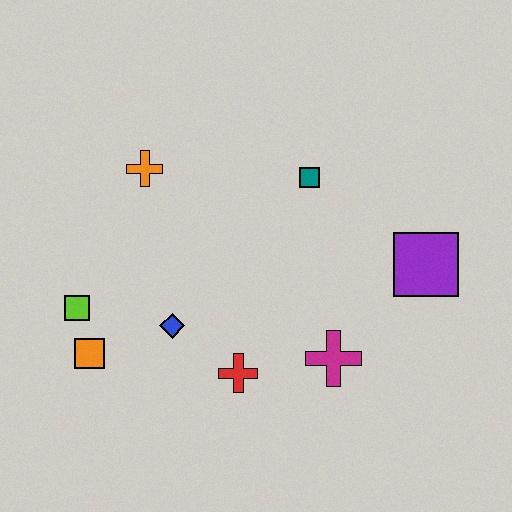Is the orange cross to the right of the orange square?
Yes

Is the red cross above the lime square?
No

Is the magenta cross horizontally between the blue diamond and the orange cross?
No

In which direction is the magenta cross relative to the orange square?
The magenta cross is to the right of the orange square.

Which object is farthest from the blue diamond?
The purple square is farthest from the blue diamond.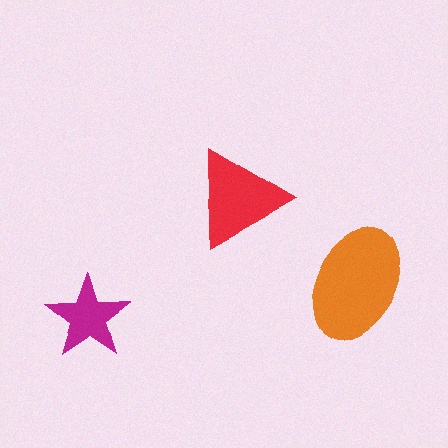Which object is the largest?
The orange ellipse.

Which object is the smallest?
The magenta star.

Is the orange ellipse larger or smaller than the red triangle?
Larger.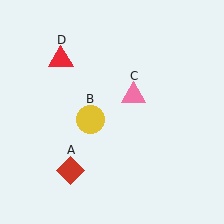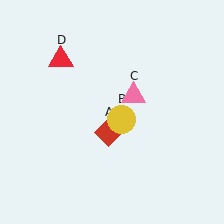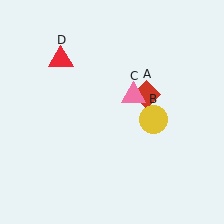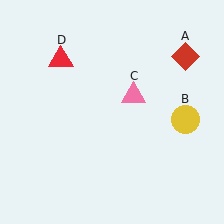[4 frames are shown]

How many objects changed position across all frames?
2 objects changed position: red diamond (object A), yellow circle (object B).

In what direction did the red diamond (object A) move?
The red diamond (object A) moved up and to the right.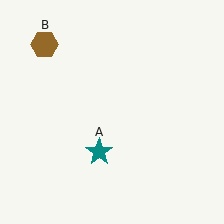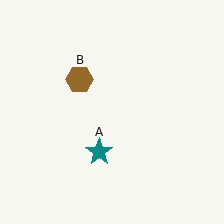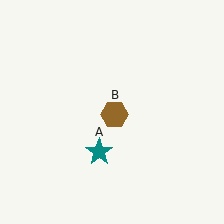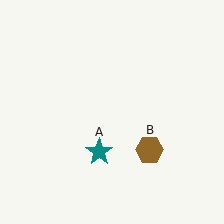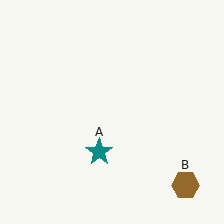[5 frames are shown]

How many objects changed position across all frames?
1 object changed position: brown hexagon (object B).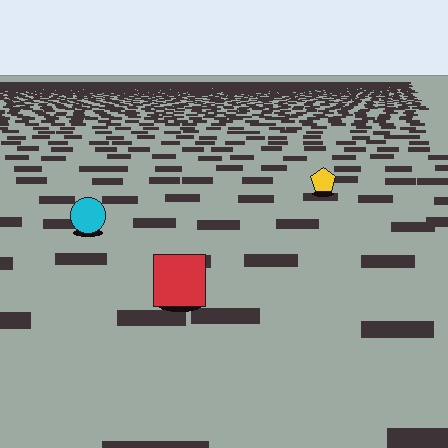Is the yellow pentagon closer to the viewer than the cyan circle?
No. The cyan circle is closer — you can tell from the texture gradient: the ground texture is coarser near it.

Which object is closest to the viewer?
The red square is closest. The texture marks near it are larger and more spread out.